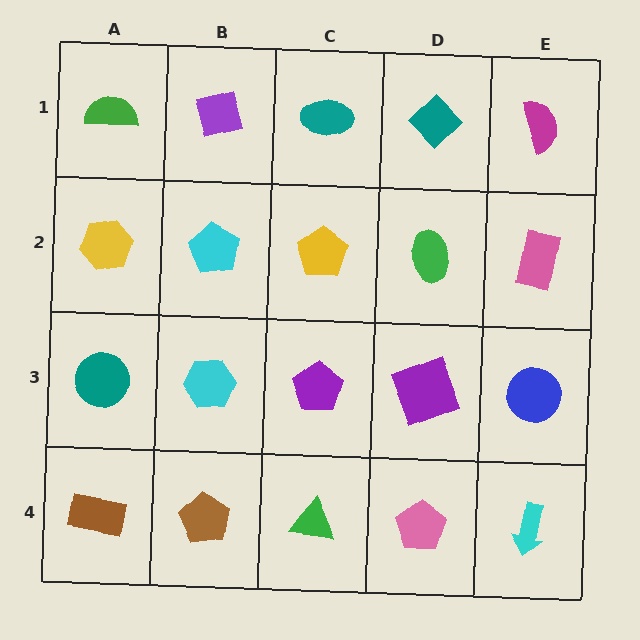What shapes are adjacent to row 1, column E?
A pink rectangle (row 2, column E), a teal diamond (row 1, column D).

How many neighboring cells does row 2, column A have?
3.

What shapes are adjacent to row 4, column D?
A purple square (row 3, column D), a green triangle (row 4, column C), a cyan arrow (row 4, column E).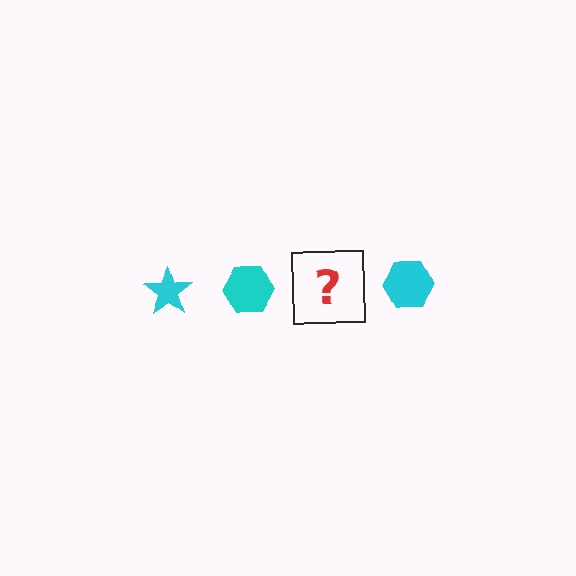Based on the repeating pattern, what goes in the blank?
The blank should be a cyan star.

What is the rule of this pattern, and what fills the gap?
The rule is that the pattern cycles through star, hexagon shapes in cyan. The gap should be filled with a cyan star.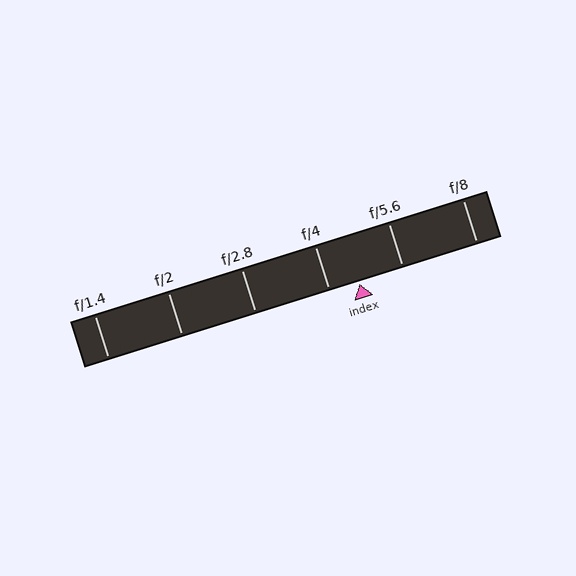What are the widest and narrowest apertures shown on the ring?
The widest aperture shown is f/1.4 and the narrowest is f/8.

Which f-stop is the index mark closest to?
The index mark is closest to f/4.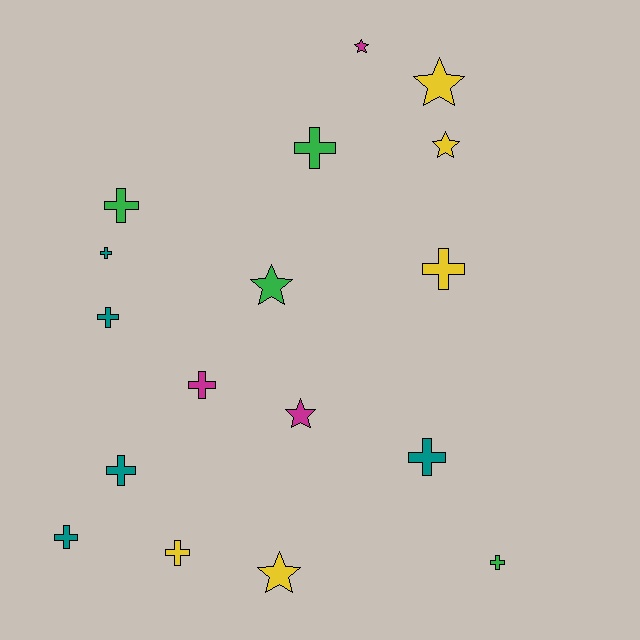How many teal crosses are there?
There are 5 teal crosses.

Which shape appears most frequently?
Cross, with 11 objects.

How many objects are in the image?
There are 17 objects.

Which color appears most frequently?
Yellow, with 5 objects.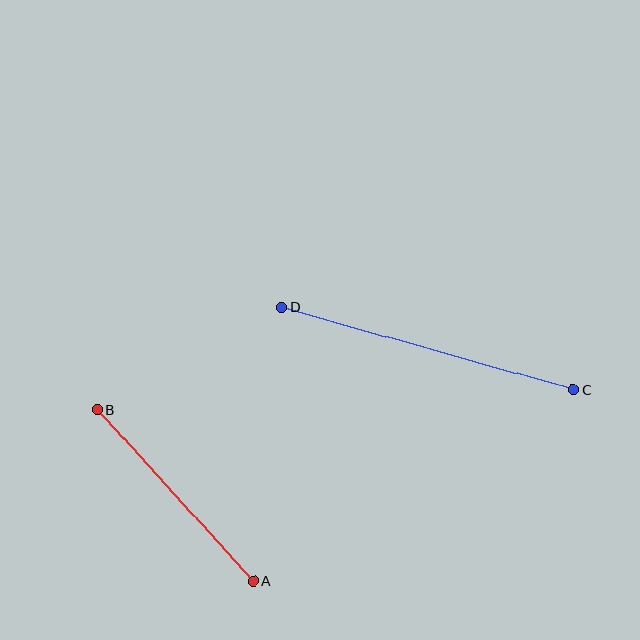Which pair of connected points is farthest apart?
Points C and D are farthest apart.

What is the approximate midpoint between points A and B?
The midpoint is at approximately (175, 495) pixels.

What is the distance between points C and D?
The distance is approximately 303 pixels.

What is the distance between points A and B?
The distance is approximately 232 pixels.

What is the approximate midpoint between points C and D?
The midpoint is at approximately (427, 349) pixels.